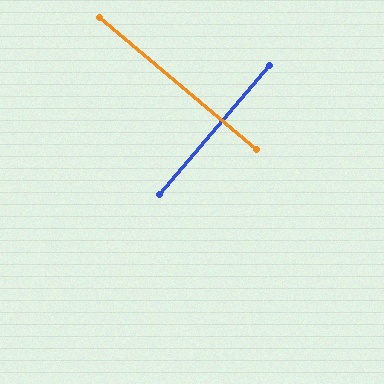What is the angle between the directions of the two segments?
Approximately 89 degrees.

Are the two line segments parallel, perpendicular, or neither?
Perpendicular — they meet at approximately 89°.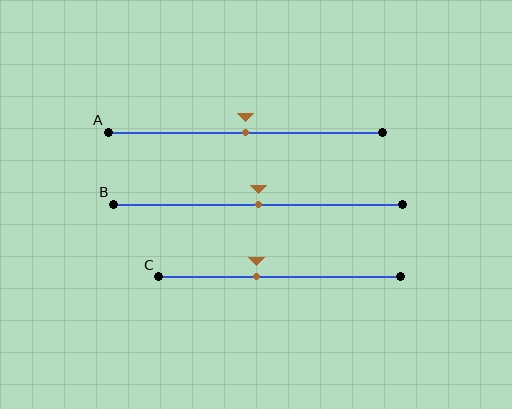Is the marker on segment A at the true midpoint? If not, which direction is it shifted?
Yes, the marker on segment A is at the true midpoint.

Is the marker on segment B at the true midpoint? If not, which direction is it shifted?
Yes, the marker on segment B is at the true midpoint.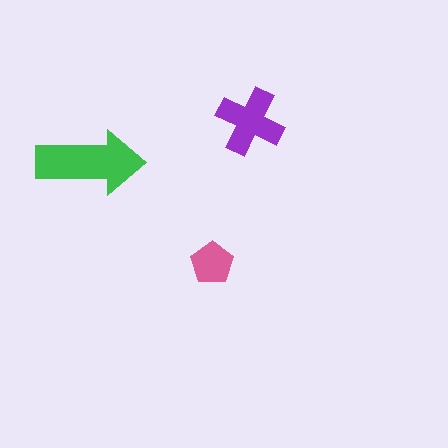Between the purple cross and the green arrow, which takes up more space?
The green arrow.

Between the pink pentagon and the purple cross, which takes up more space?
The purple cross.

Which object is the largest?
The green arrow.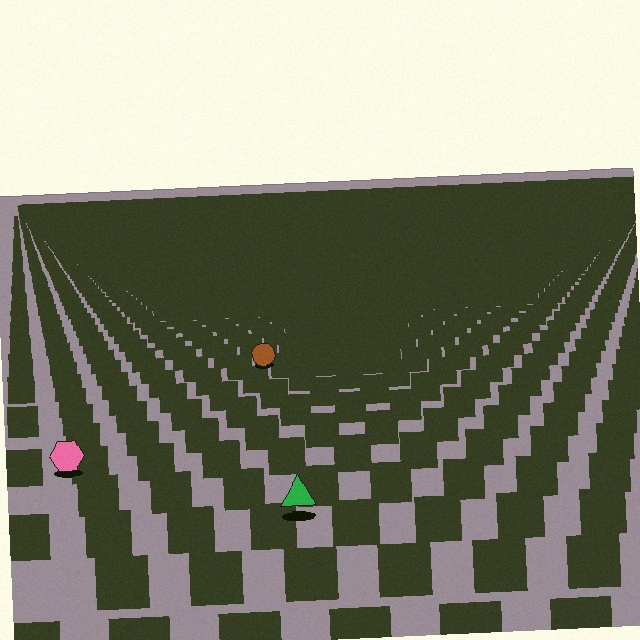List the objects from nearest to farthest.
From nearest to farthest: the green triangle, the pink hexagon, the brown circle.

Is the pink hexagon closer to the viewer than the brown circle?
Yes. The pink hexagon is closer — you can tell from the texture gradient: the ground texture is coarser near it.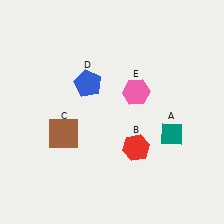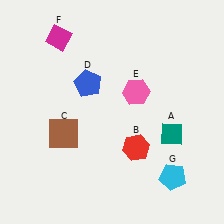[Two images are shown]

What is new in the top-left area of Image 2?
A magenta diamond (F) was added in the top-left area of Image 2.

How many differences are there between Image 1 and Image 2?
There are 2 differences between the two images.